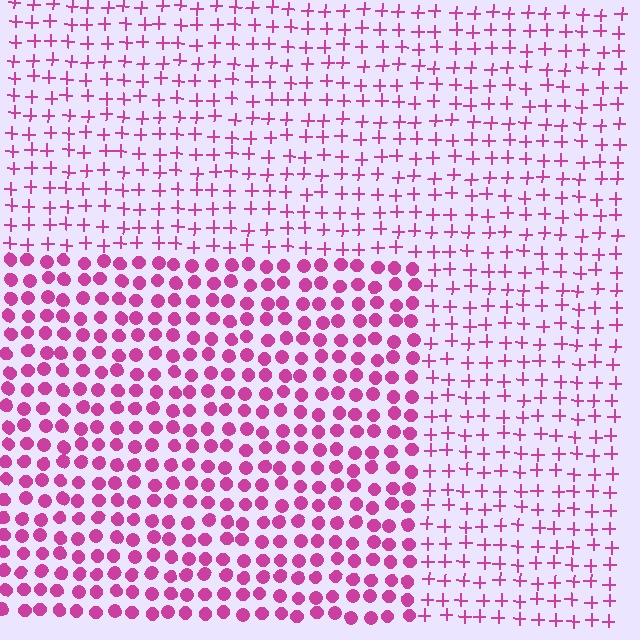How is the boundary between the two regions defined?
The boundary is defined by a change in element shape: circles inside vs. plus signs outside. All elements share the same color and spacing.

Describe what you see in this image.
The image is filled with small magenta elements arranged in a uniform grid. A rectangle-shaped region contains circles, while the surrounding area contains plus signs. The boundary is defined purely by the change in element shape.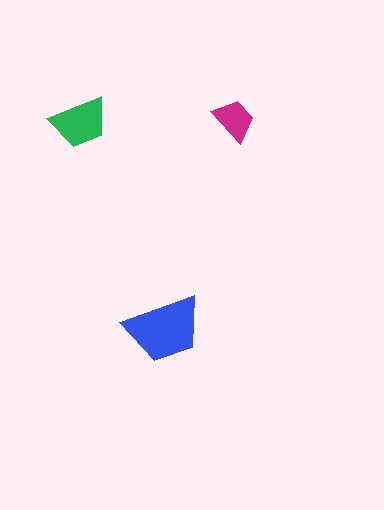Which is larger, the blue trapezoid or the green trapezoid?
The blue one.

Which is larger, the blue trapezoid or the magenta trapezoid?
The blue one.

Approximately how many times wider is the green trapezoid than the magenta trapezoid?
About 1.5 times wider.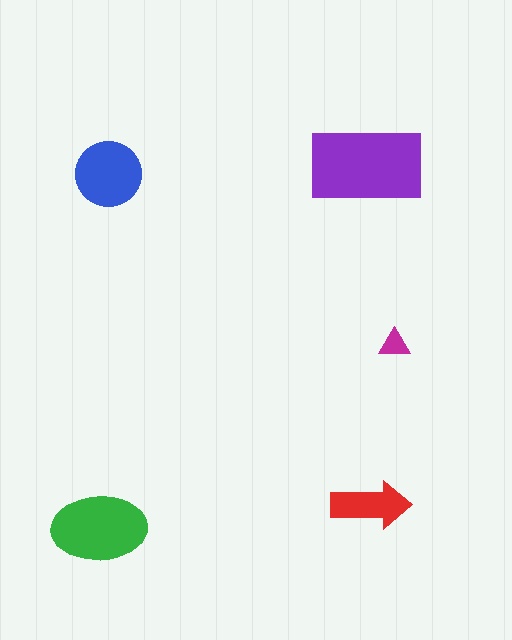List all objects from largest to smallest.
The purple rectangle, the green ellipse, the blue circle, the red arrow, the magenta triangle.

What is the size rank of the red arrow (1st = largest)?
4th.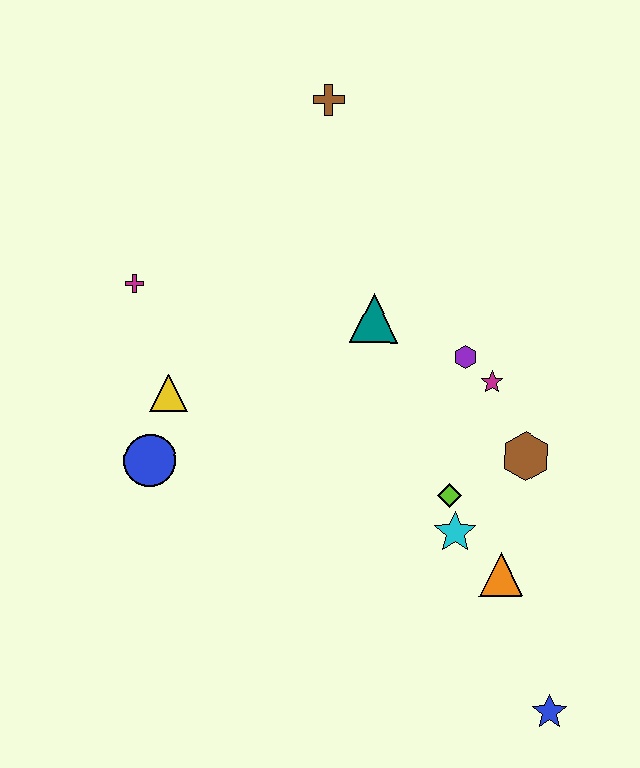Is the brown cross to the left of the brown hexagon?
Yes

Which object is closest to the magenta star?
The purple hexagon is closest to the magenta star.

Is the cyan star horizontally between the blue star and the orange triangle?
No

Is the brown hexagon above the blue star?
Yes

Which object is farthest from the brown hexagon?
The magenta cross is farthest from the brown hexagon.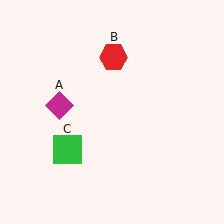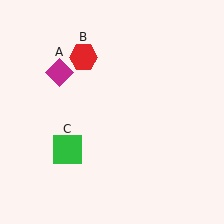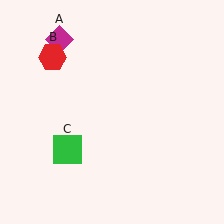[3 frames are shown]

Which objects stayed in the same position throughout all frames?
Green square (object C) remained stationary.